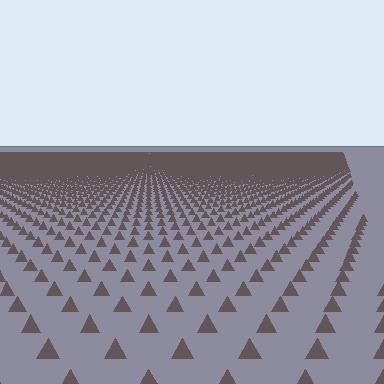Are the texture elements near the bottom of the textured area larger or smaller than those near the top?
Larger. Near the bottom, elements are closer to the viewer and appear at a bigger on-screen size.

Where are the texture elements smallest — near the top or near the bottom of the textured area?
Near the top.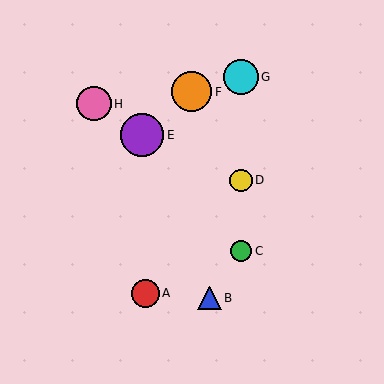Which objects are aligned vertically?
Objects C, D, G are aligned vertically.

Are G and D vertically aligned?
Yes, both are at x≈241.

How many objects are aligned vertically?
3 objects (C, D, G) are aligned vertically.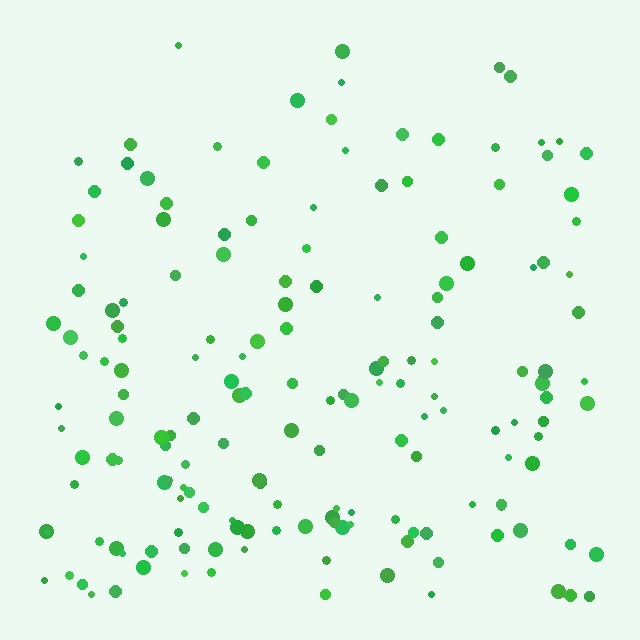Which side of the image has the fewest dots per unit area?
The top.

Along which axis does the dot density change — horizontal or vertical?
Vertical.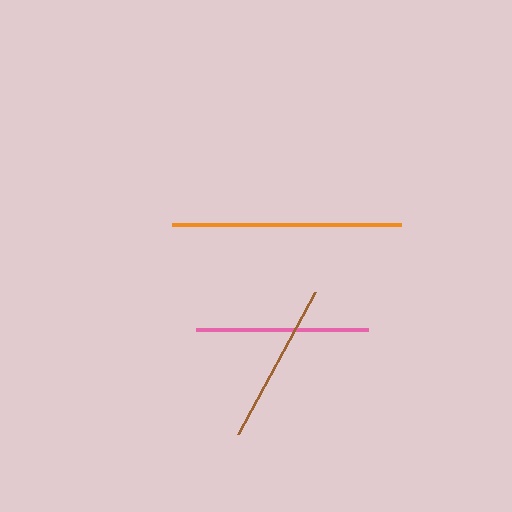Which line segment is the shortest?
The brown line is the shortest at approximately 162 pixels.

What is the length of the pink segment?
The pink segment is approximately 172 pixels long.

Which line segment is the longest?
The orange line is the longest at approximately 229 pixels.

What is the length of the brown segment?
The brown segment is approximately 162 pixels long.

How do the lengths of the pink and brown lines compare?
The pink and brown lines are approximately the same length.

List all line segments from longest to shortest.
From longest to shortest: orange, pink, brown.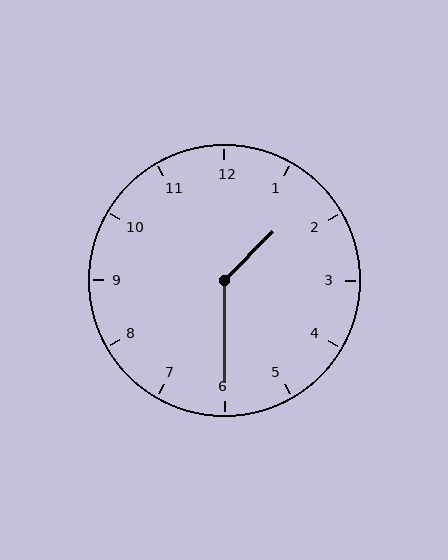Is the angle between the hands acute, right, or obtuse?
It is obtuse.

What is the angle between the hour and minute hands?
Approximately 135 degrees.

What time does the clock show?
1:30.